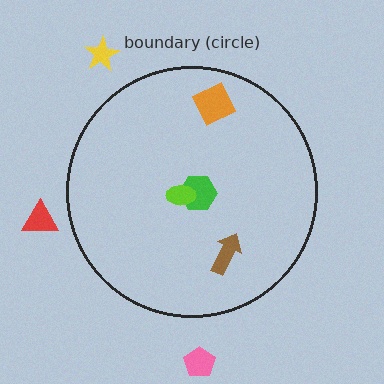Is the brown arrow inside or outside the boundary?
Inside.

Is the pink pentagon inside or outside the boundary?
Outside.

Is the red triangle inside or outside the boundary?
Outside.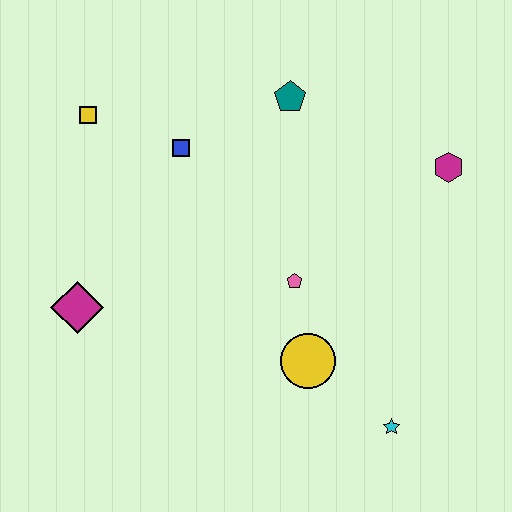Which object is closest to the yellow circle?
The pink pentagon is closest to the yellow circle.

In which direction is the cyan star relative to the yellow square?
The cyan star is below the yellow square.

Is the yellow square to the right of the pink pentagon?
No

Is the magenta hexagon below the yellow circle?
No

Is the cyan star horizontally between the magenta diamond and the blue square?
No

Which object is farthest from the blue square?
The cyan star is farthest from the blue square.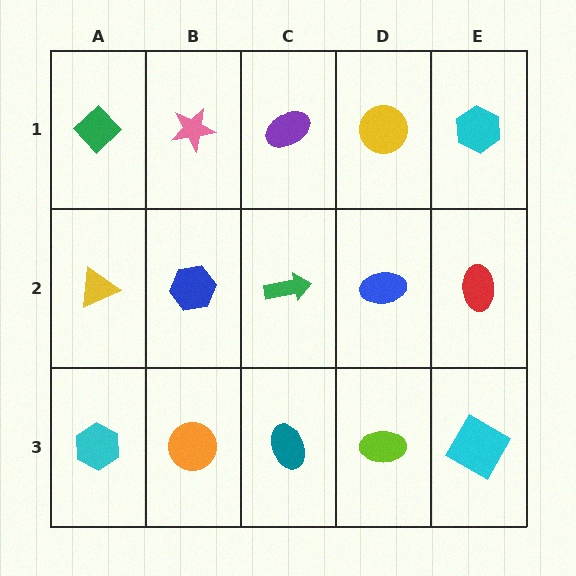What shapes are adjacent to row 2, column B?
A pink star (row 1, column B), an orange circle (row 3, column B), a yellow triangle (row 2, column A), a green arrow (row 2, column C).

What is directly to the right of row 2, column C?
A blue ellipse.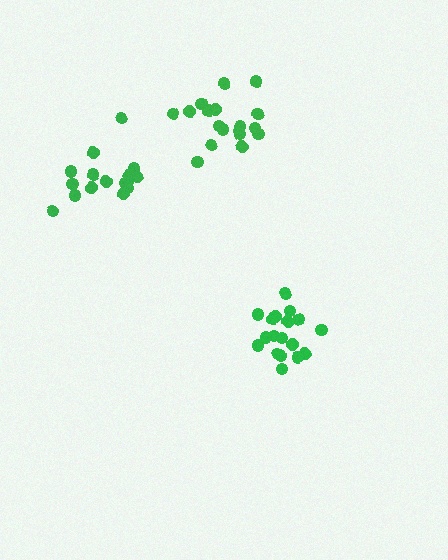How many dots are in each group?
Group 1: 18 dots, Group 2: 17 dots, Group 3: 18 dots (53 total).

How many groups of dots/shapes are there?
There are 3 groups.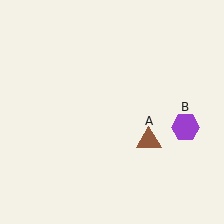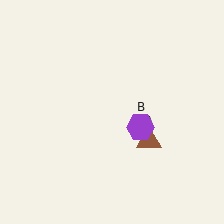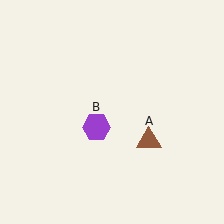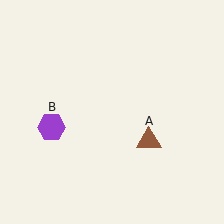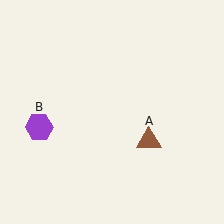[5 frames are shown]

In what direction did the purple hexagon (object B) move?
The purple hexagon (object B) moved left.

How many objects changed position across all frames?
1 object changed position: purple hexagon (object B).